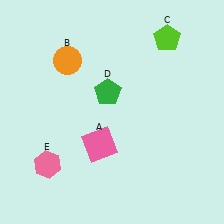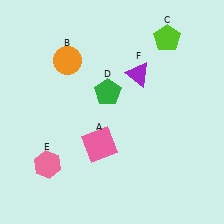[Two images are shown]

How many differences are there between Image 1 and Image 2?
There is 1 difference between the two images.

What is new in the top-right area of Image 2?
A purple triangle (F) was added in the top-right area of Image 2.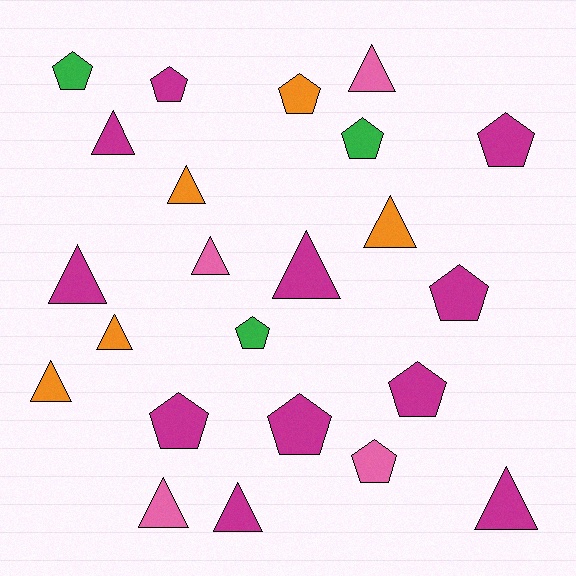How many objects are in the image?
There are 23 objects.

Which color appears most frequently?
Magenta, with 11 objects.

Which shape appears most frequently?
Triangle, with 12 objects.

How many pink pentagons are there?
There is 1 pink pentagon.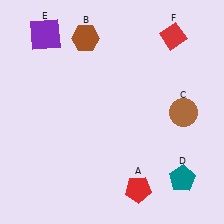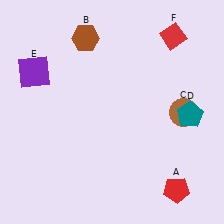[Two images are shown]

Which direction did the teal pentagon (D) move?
The teal pentagon (D) moved up.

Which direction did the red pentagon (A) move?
The red pentagon (A) moved right.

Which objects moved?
The objects that moved are: the red pentagon (A), the teal pentagon (D), the purple square (E).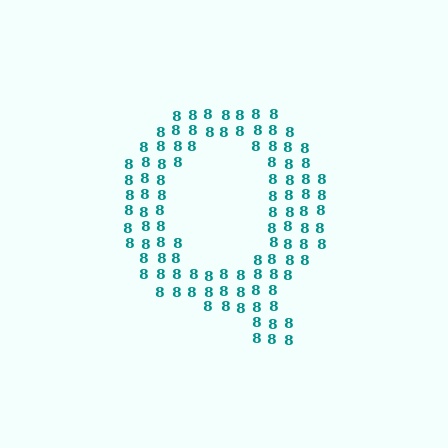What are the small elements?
The small elements are digit 8's.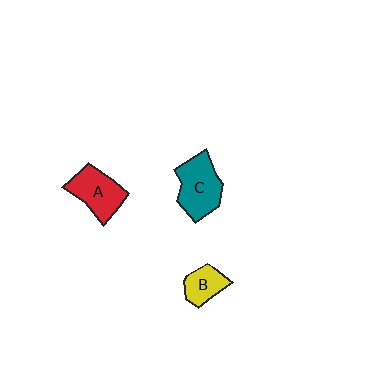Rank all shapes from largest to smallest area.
From largest to smallest: C (teal), A (red), B (yellow).